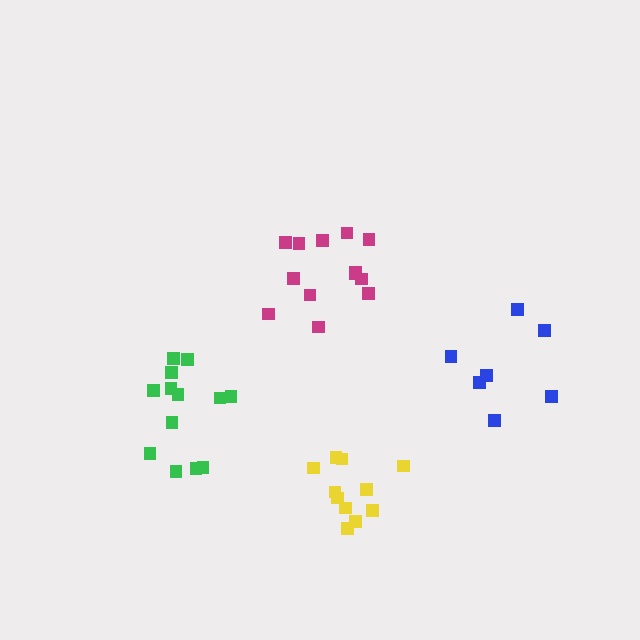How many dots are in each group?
Group 1: 7 dots, Group 2: 13 dots, Group 3: 13 dots, Group 4: 11 dots (44 total).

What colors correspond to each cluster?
The clusters are colored: blue, magenta, green, yellow.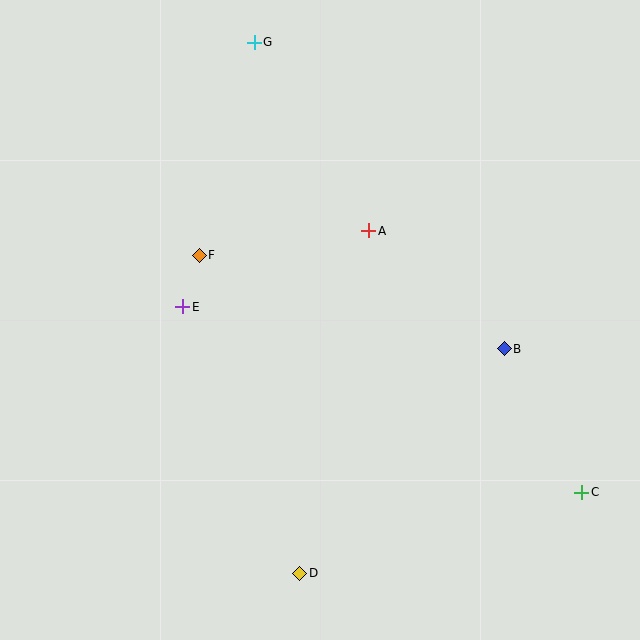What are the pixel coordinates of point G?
Point G is at (254, 42).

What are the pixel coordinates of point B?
Point B is at (504, 349).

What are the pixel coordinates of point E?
Point E is at (183, 307).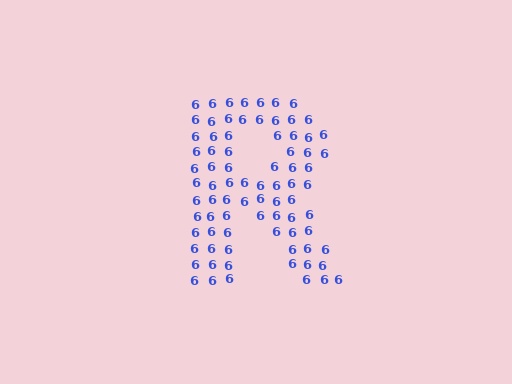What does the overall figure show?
The overall figure shows the letter R.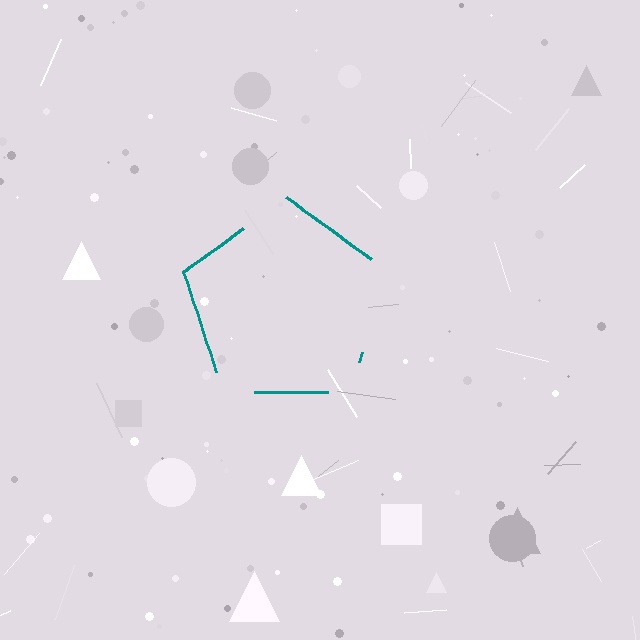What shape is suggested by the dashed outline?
The dashed outline suggests a pentagon.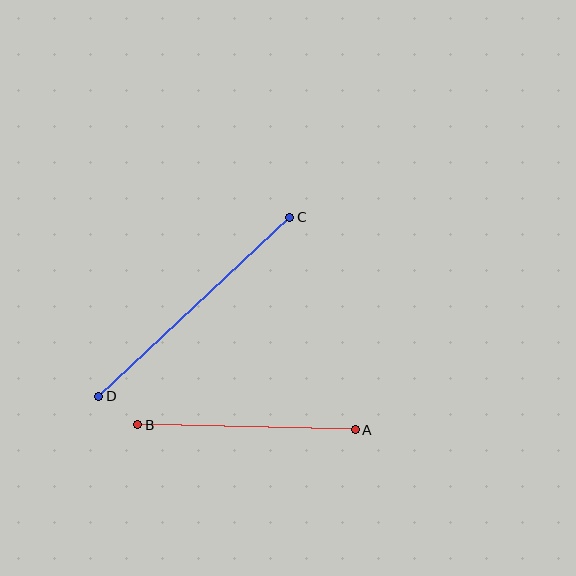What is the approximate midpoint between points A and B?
The midpoint is at approximately (246, 427) pixels.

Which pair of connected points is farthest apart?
Points C and D are farthest apart.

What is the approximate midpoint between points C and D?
The midpoint is at approximately (194, 307) pixels.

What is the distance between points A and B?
The distance is approximately 218 pixels.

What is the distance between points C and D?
The distance is approximately 262 pixels.